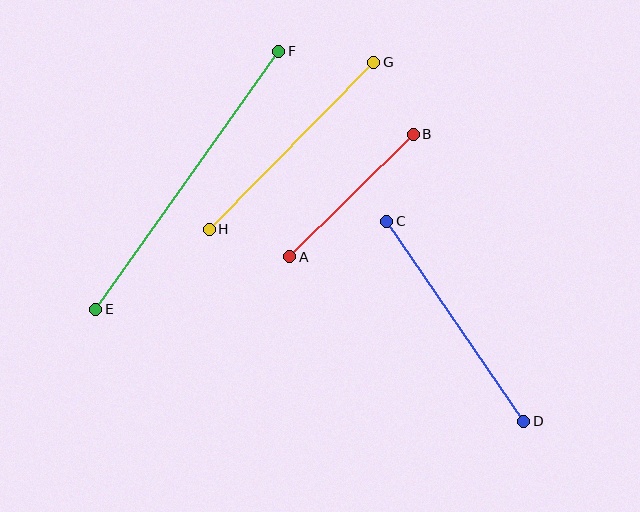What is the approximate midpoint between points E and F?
The midpoint is at approximately (187, 180) pixels.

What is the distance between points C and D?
The distance is approximately 243 pixels.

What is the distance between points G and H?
The distance is approximately 235 pixels.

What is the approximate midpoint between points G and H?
The midpoint is at approximately (291, 146) pixels.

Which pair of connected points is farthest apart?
Points E and F are farthest apart.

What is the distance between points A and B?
The distance is approximately 174 pixels.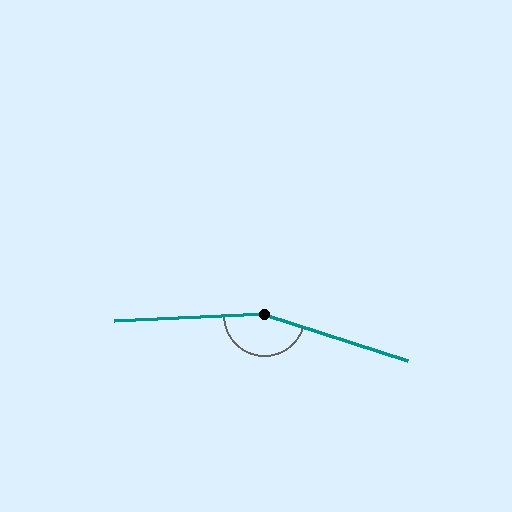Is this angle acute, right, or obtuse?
It is obtuse.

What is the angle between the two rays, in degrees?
Approximately 160 degrees.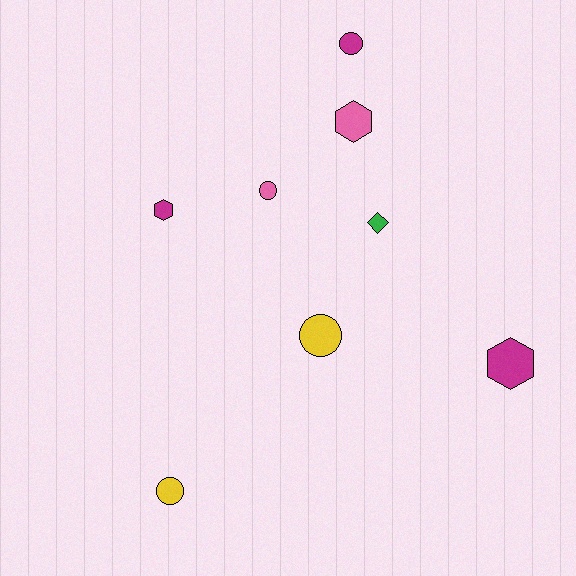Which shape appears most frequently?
Circle, with 4 objects.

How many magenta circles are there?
There is 1 magenta circle.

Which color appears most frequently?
Magenta, with 3 objects.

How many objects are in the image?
There are 8 objects.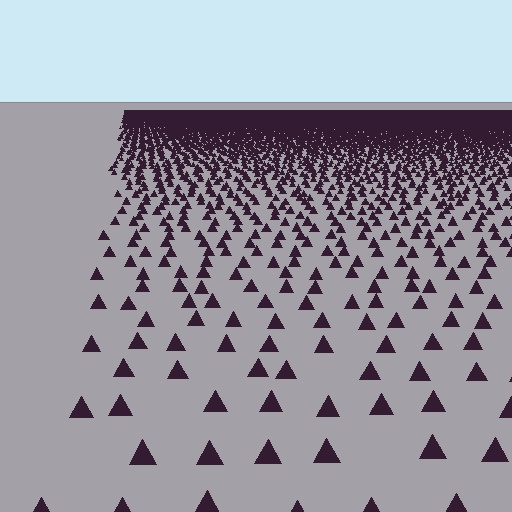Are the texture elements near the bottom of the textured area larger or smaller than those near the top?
Larger. Near the bottom, elements are closer to the viewer and appear at a bigger on-screen size.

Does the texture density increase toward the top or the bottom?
Density increases toward the top.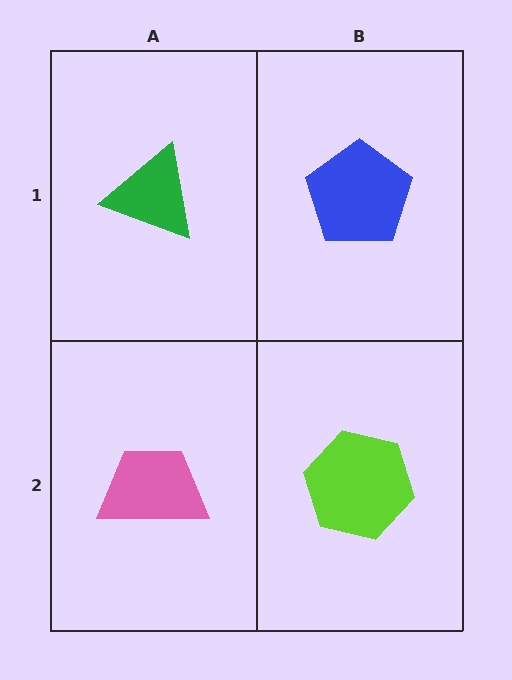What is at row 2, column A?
A pink trapezoid.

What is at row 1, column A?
A green triangle.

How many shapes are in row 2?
2 shapes.